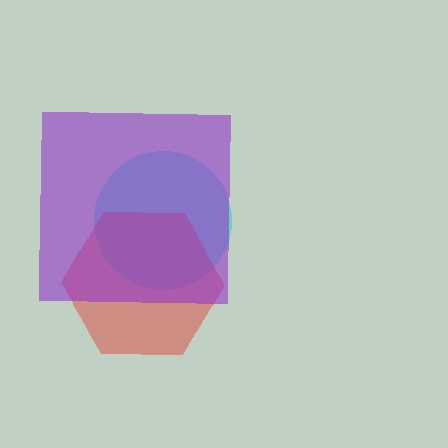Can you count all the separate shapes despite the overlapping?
Yes, there are 3 separate shapes.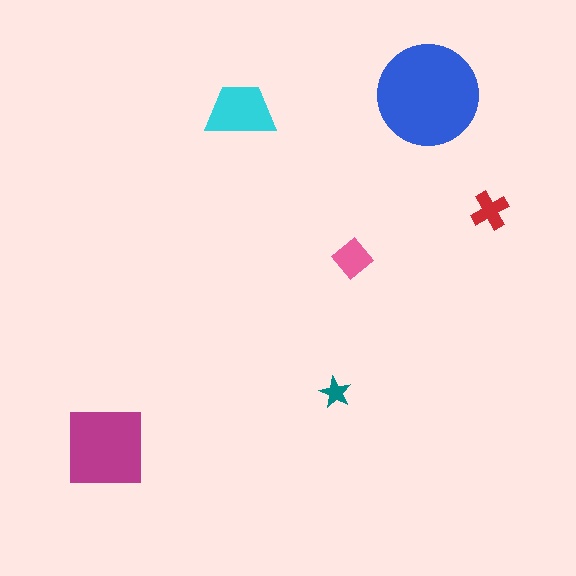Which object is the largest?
The blue circle.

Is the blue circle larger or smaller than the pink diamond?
Larger.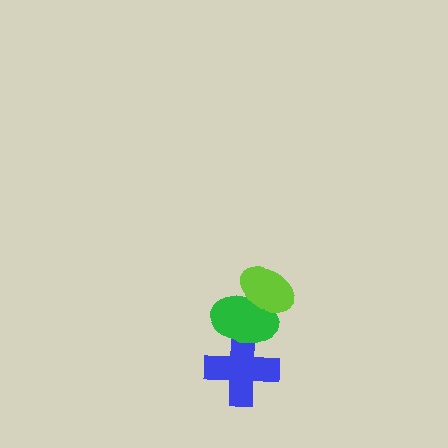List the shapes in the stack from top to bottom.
From top to bottom: the lime ellipse, the green ellipse, the blue cross.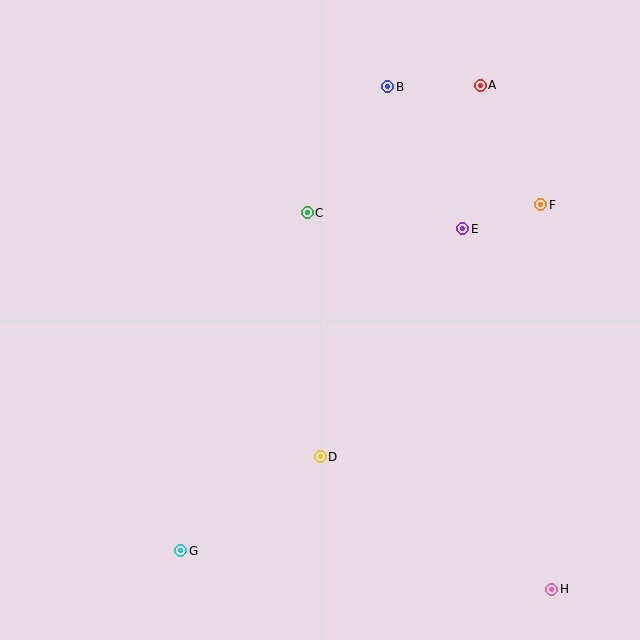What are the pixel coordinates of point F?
Point F is at (541, 205).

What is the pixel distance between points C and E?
The distance between C and E is 156 pixels.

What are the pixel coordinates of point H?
Point H is at (552, 589).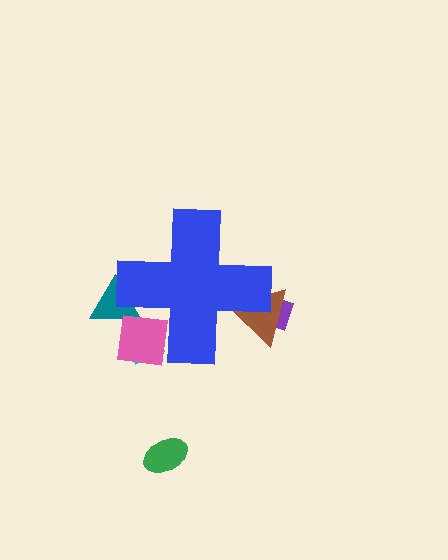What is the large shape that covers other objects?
A blue cross.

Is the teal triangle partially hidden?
Yes, the teal triangle is partially hidden behind the blue cross.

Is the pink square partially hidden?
Yes, the pink square is partially hidden behind the blue cross.